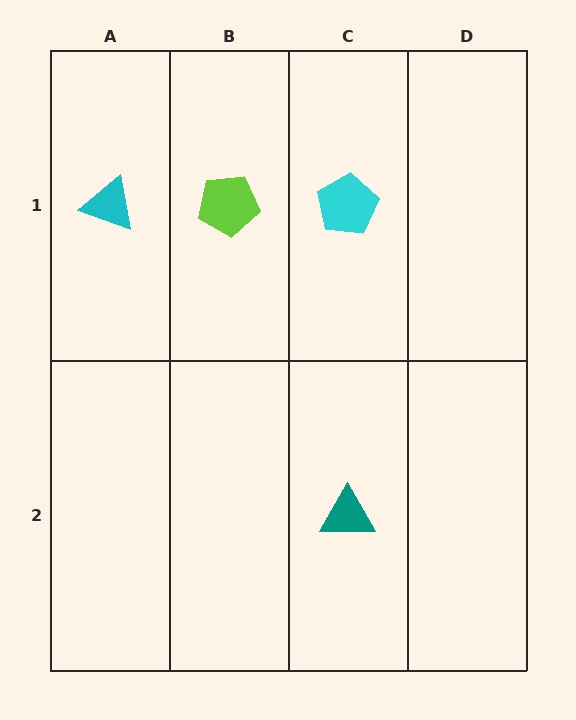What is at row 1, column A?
A cyan triangle.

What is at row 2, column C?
A teal triangle.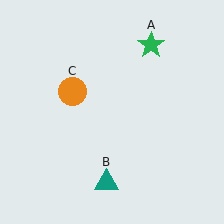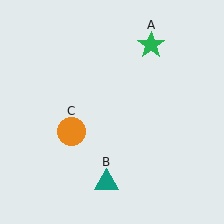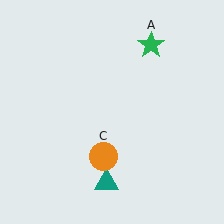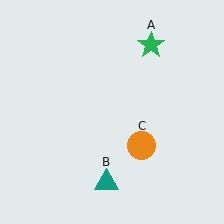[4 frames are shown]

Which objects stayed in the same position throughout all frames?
Green star (object A) and teal triangle (object B) remained stationary.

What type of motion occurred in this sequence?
The orange circle (object C) rotated counterclockwise around the center of the scene.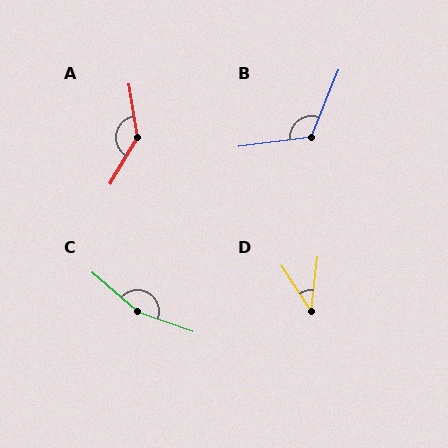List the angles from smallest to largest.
D (40°), B (120°), A (140°), C (159°).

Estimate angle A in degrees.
Approximately 140 degrees.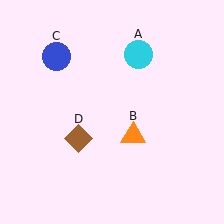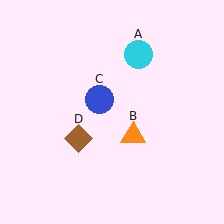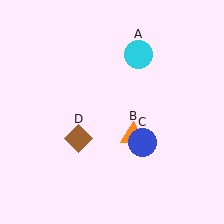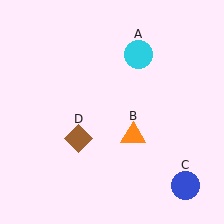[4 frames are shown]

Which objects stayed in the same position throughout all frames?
Cyan circle (object A) and orange triangle (object B) and brown diamond (object D) remained stationary.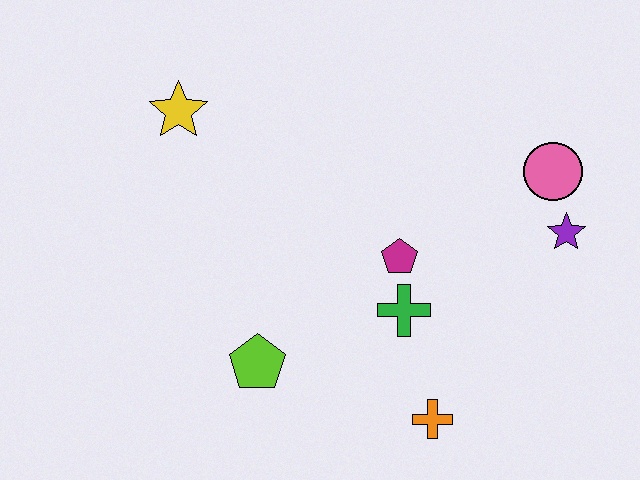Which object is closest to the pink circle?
The purple star is closest to the pink circle.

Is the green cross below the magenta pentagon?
Yes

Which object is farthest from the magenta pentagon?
The yellow star is farthest from the magenta pentagon.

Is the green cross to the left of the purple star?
Yes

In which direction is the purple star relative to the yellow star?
The purple star is to the right of the yellow star.